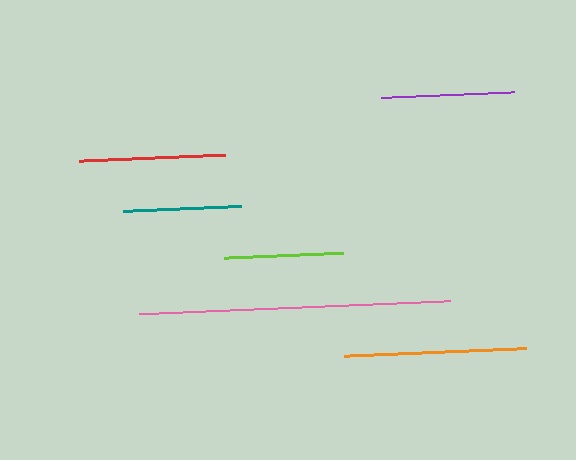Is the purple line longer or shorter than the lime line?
The purple line is longer than the lime line.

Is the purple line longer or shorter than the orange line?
The orange line is longer than the purple line.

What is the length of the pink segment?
The pink segment is approximately 311 pixels long.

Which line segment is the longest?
The pink line is the longest at approximately 311 pixels.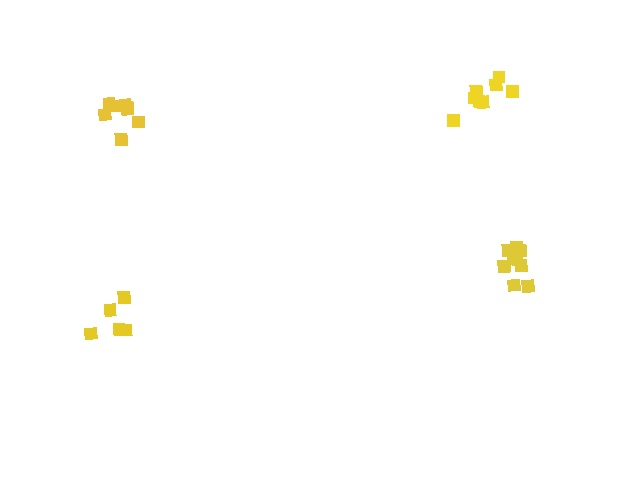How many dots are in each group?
Group 1: 8 dots, Group 2: 9 dots, Group 3: 8 dots, Group 4: 5 dots (30 total).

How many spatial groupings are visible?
There are 4 spatial groupings.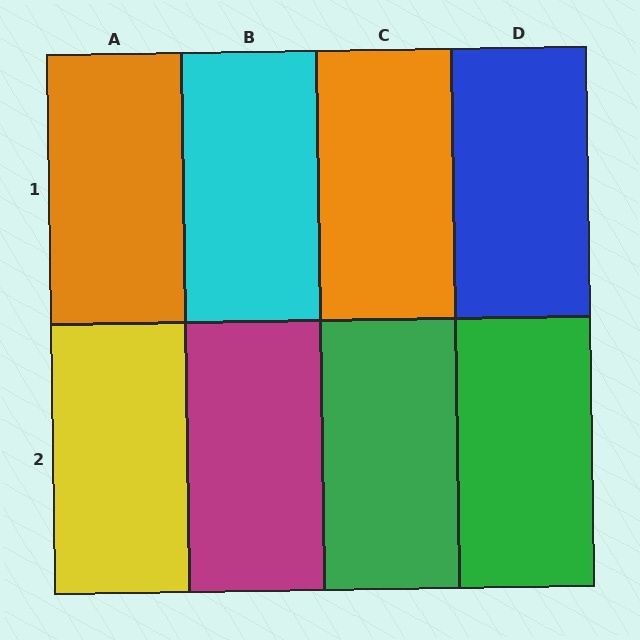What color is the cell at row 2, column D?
Green.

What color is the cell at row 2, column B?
Magenta.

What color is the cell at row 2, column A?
Yellow.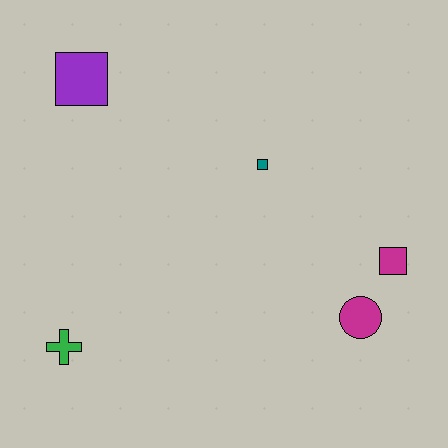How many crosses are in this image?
There is 1 cross.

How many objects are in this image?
There are 5 objects.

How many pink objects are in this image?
There are no pink objects.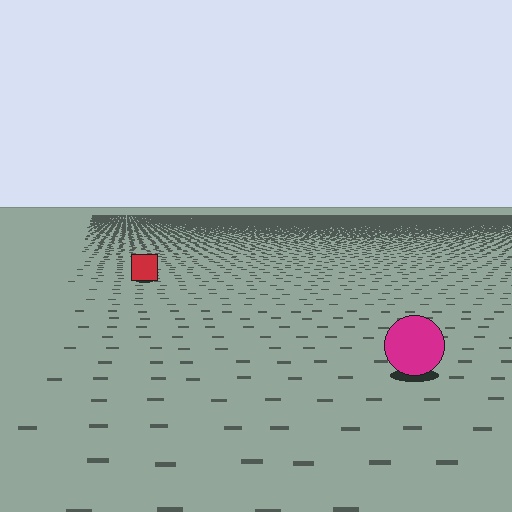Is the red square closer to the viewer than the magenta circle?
No. The magenta circle is closer — you can tell from the texture gradient: the ground texture is coarser near it.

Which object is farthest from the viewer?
The red square is farthest from the viewer. It appears smaller and the ground texture around it is denser.